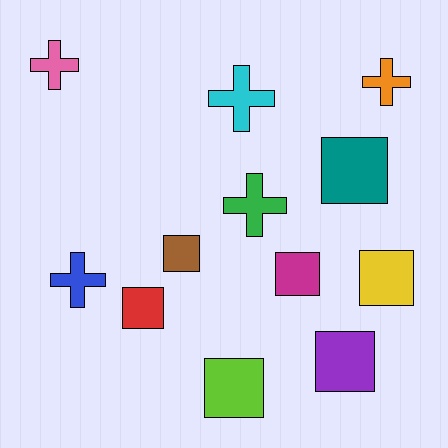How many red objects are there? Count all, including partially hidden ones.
There is 1 red object.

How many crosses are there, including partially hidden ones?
There are 5 crosses.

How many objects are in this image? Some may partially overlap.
There are 12 objects.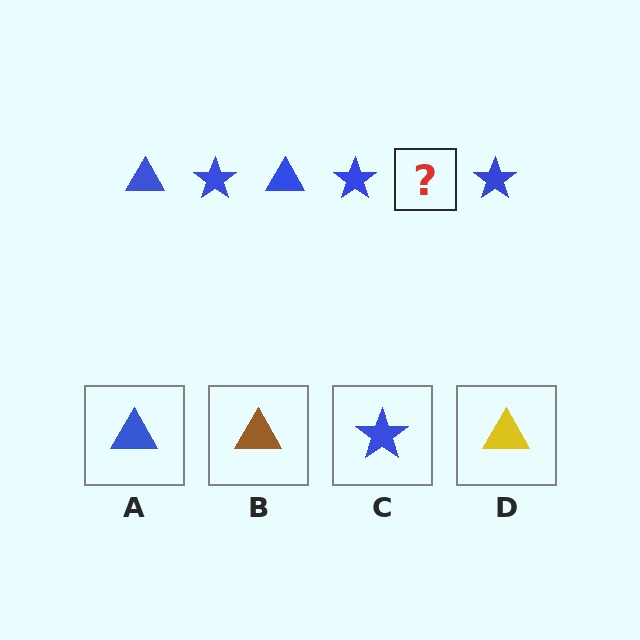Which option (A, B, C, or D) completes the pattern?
A.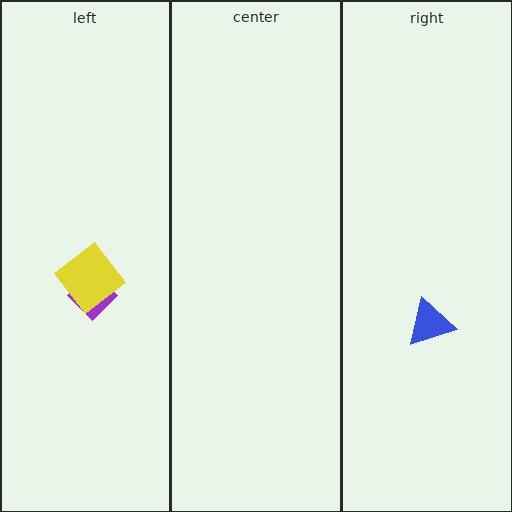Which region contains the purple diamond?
The left region.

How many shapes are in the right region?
1.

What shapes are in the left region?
The purple diamond, the yellow diamond.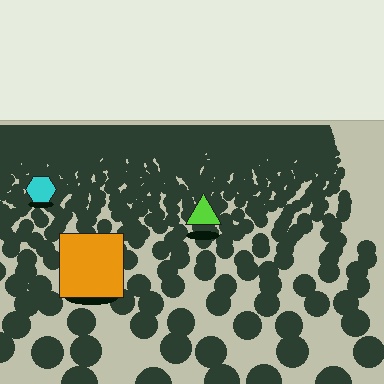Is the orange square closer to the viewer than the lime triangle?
Yes. The orange square is closer — you can tell from the texture gradient: the ground texture is coarser near it.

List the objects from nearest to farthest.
From nearest to farthest: the orange square, the lime triangle, the cyan hexagon.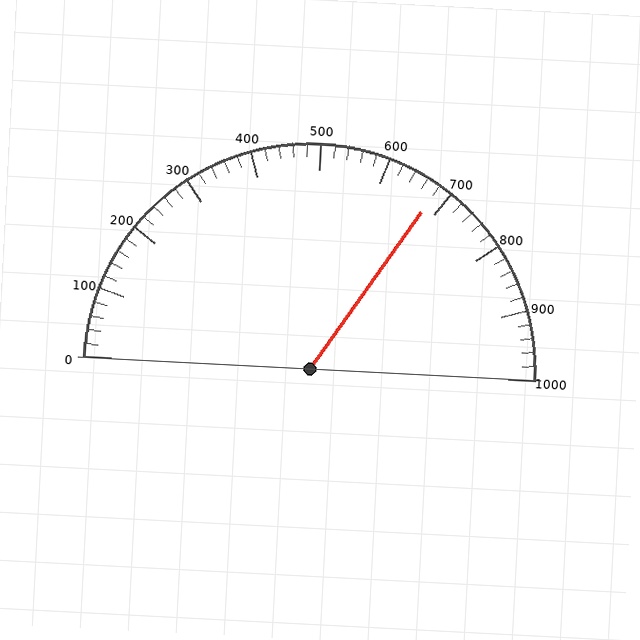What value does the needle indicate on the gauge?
The needle indicates approximately 680.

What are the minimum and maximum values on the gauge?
The gauge ranges from 0 to 1000.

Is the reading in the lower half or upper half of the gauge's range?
The reading is in the upper half of the range (0 to 1000).